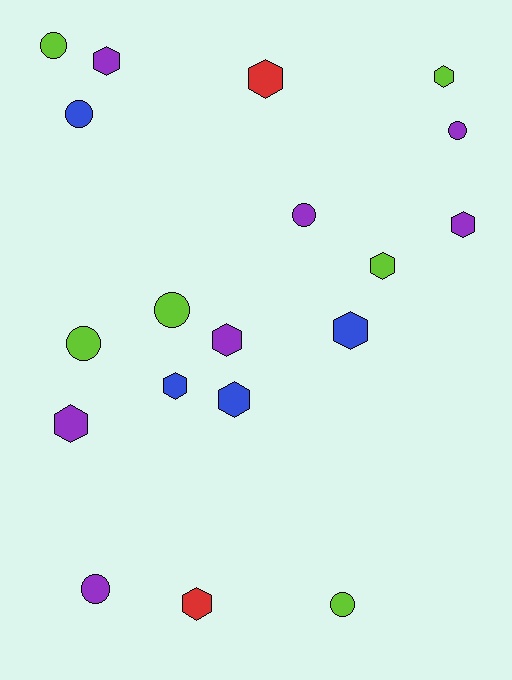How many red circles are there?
There are no red circles.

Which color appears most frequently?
Purple, with 7 objects.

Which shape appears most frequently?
Hexagon, with 11 objects.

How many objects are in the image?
There are 19 objects.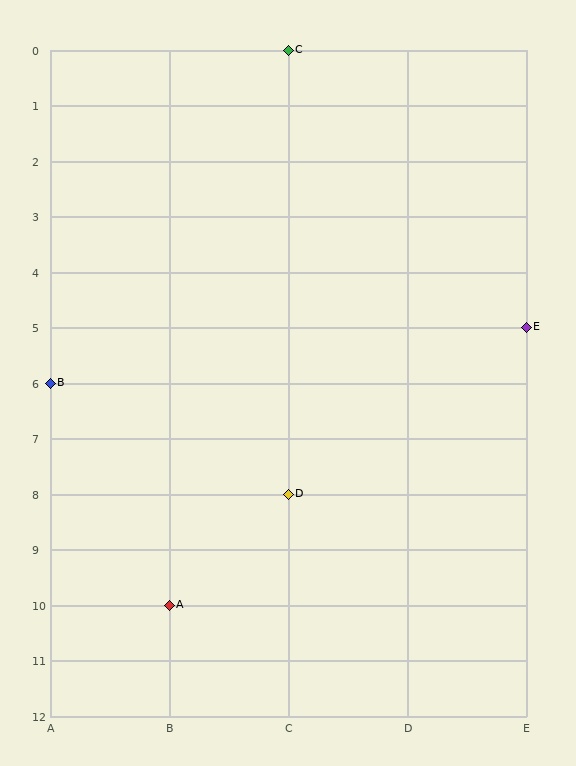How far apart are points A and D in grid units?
Points A and D are 1 column and 2 rows apart (about 2.2 grid units diagonally).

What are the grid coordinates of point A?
Point A is at grid coordinates (B, 10).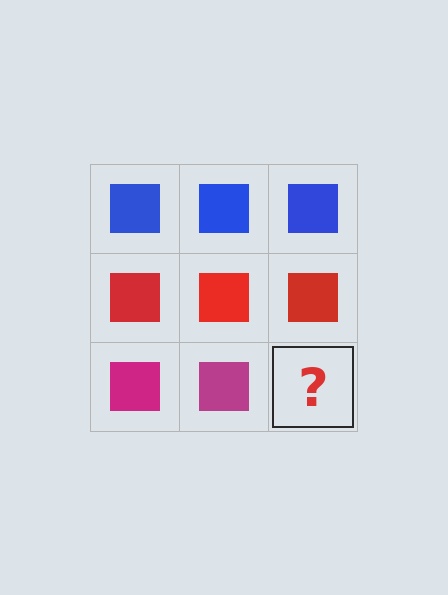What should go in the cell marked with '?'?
The missing cell should contain a magenta square.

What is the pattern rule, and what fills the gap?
The rule is that each row has a consistent color. The gap should be filled with a magenta square.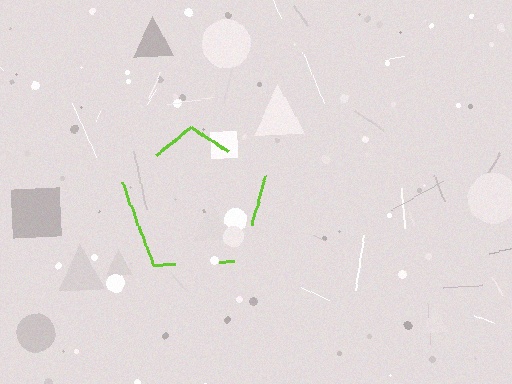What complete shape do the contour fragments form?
The contour fragments form a pentagon.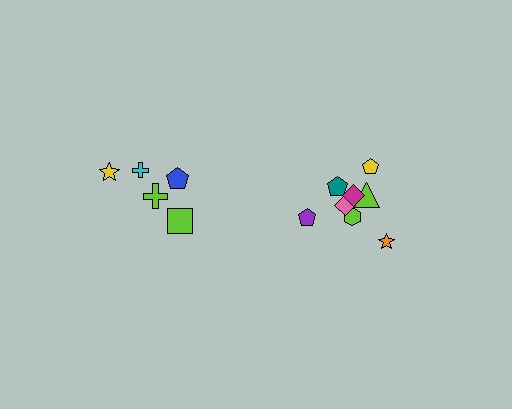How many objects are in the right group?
There are 8 objects.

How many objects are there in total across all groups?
There are 13 objects.